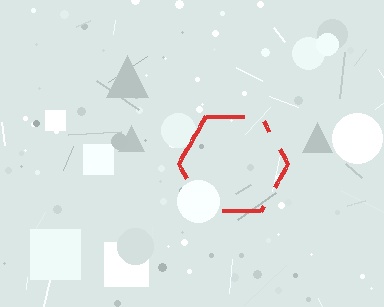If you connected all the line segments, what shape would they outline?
They would outline a hexagon.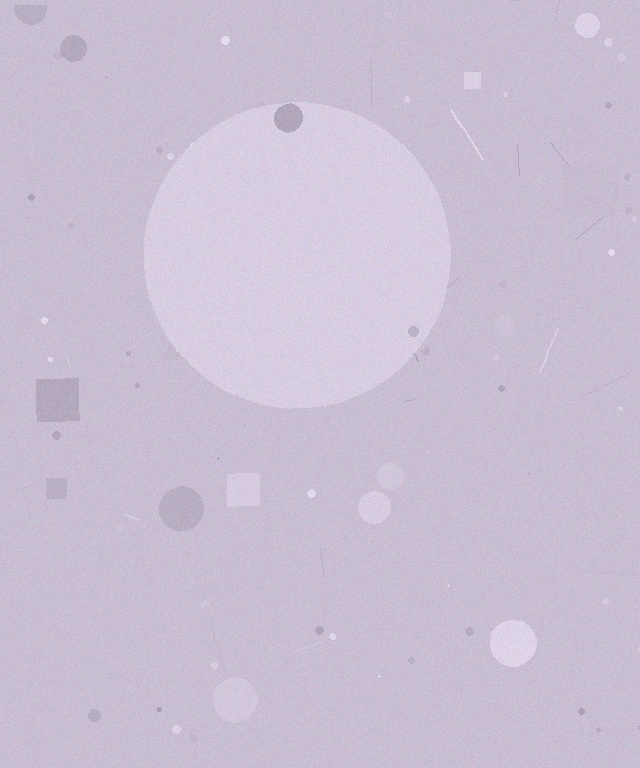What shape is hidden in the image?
A circle is hidden in the image.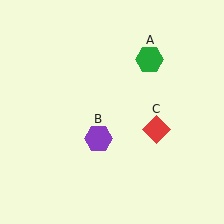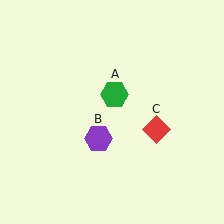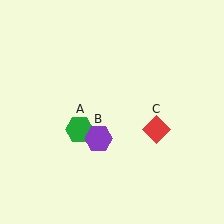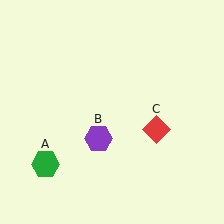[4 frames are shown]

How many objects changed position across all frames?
1 object changed position: green hexagon (object A).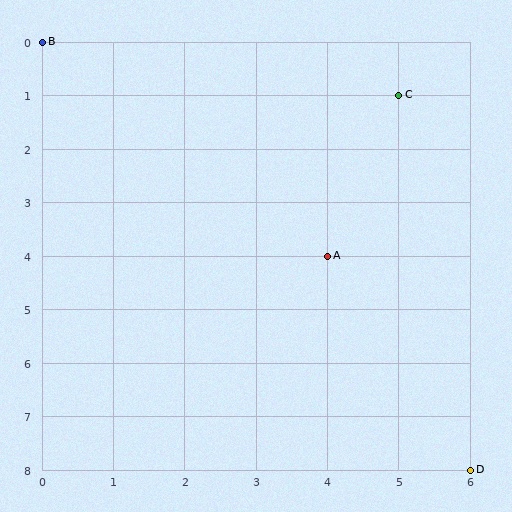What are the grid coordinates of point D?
Point D is at grid coordinates (6, 8).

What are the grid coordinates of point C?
Point C is at grid coordinates (5, 1).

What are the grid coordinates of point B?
Point B is at grid coordinates (0, 0).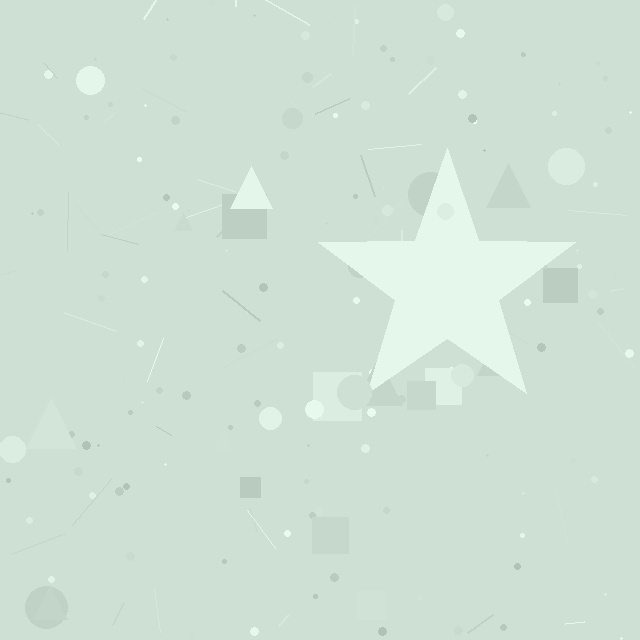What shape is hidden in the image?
A star is hidden in the image.